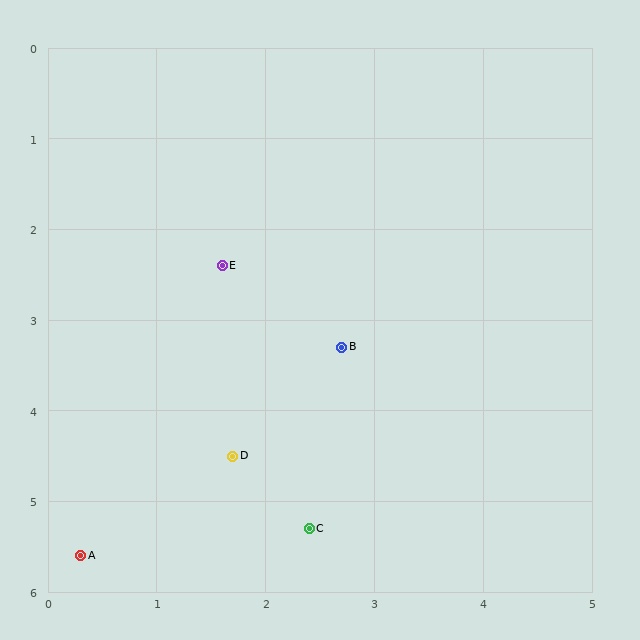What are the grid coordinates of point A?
Point A is at approximately (0.3, 5.6).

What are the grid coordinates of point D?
Point D is at approximately (1.7, 4.5).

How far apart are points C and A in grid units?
Points C and A are about 2.1 grid units apart.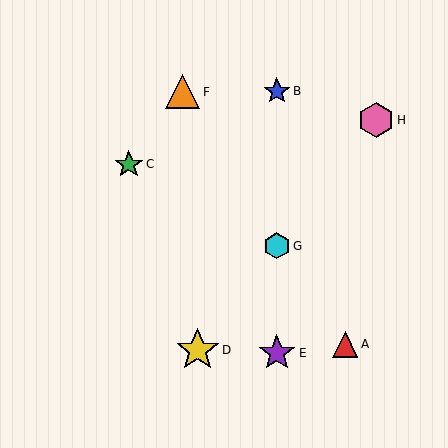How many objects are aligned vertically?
3 objects (B, E, G) are aligned vertically.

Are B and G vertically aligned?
Yes, both are at x≈277.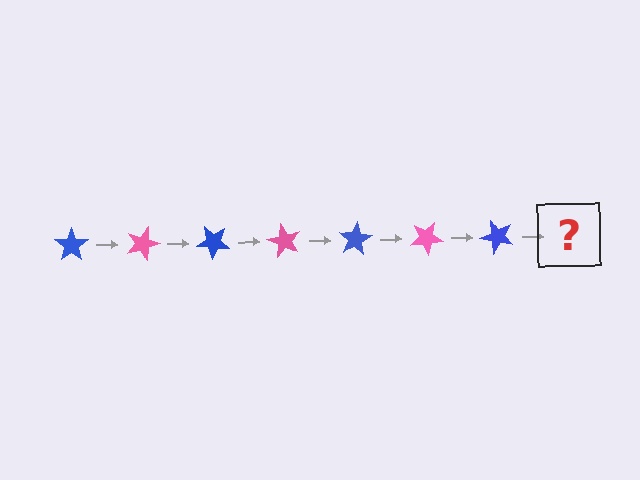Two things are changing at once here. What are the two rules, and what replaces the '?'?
The two rules are that it rotates 20 degrees each step and the color cycles through blue and pink. The '?' should be a pink star, rotated 140 degrees from the start.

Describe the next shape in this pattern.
It should be a pink star, rotated 140 degrees from the start.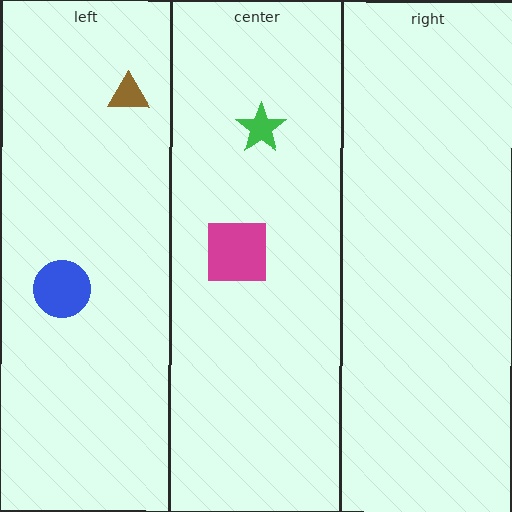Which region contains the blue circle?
The left region.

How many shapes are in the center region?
2.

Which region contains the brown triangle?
The left region.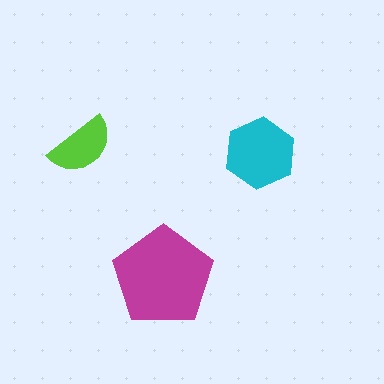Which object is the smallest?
The lime semicircle.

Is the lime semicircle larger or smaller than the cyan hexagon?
Smaller.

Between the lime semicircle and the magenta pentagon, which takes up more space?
The magenta pentagon.